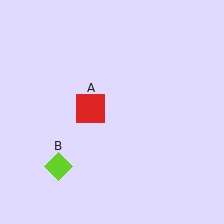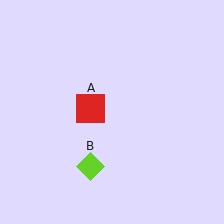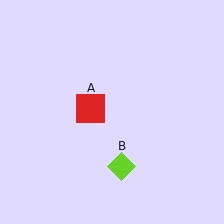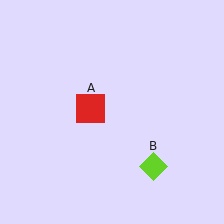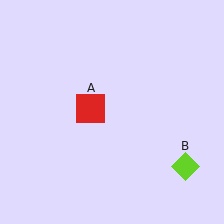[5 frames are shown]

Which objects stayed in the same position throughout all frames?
Red square (object A) remained stationary.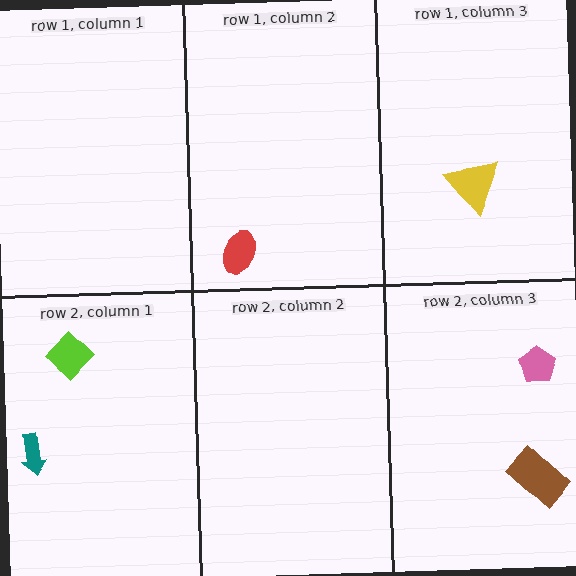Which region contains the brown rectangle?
The row 2, column 3 region.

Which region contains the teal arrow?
The row 2, column 1 region.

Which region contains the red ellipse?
The row 1, column 2 region.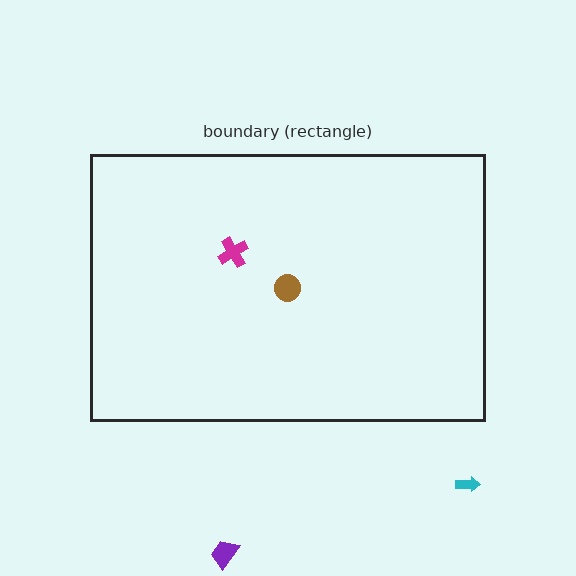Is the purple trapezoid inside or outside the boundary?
Outside.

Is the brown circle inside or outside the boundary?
Inside.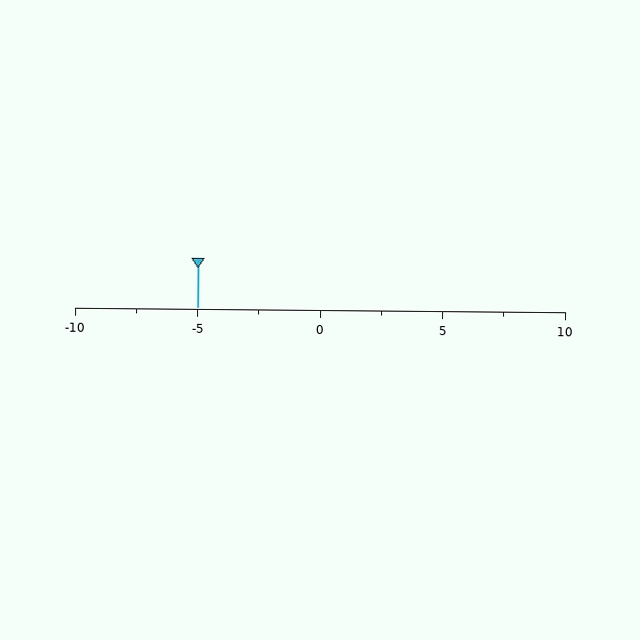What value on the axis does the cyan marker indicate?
The marker indicates approximately -5.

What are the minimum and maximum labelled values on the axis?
The axis runs from -10 to 10.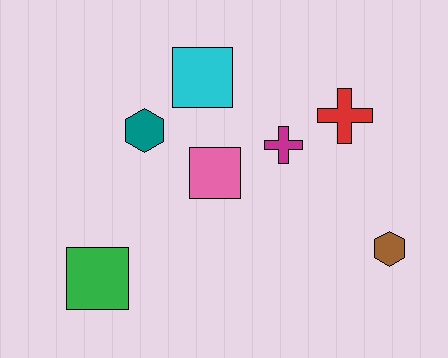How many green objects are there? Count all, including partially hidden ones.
There is 1 green object.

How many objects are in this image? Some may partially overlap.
There are 7 objects.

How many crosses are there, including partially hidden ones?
There are 2 crosses.